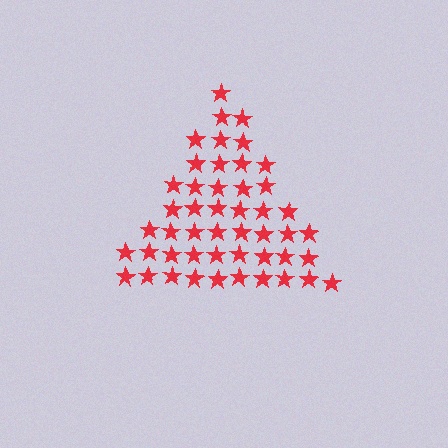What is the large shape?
The large shape is a triangle.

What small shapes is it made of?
It is made of small stars.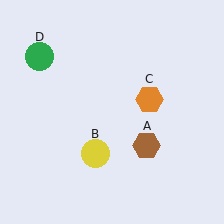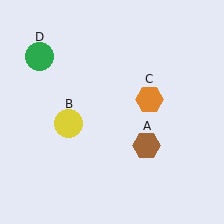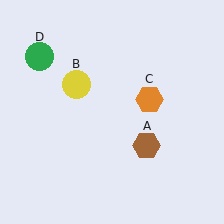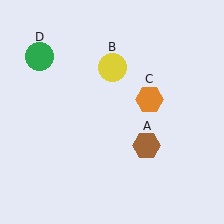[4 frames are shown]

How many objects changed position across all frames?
1 object changed position: yellow circle (object B).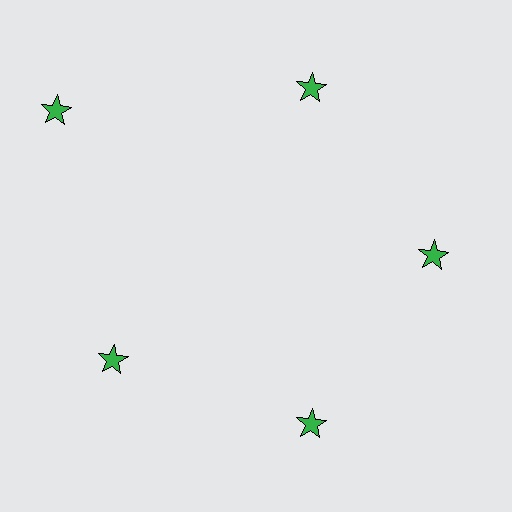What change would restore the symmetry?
The symmetry would be restored by moving it inward, back onto the ring so that all 5 stars sit at equal angles and equal distance from the center.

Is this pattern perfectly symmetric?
No. The 5 green stars are arranged in a ring, but one element near the 10 o'clock position is pushed outward from the center, breaking the 5-fold rotational symmetry.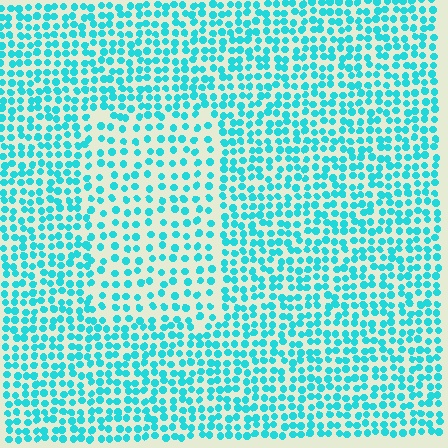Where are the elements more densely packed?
The elements are more densely packed outside the rectangle boundary.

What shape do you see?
I see a rectangle.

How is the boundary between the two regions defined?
The boundary is defined by a change in element density (approximately 1.7x ratio). All elements are the same color, size, and shape.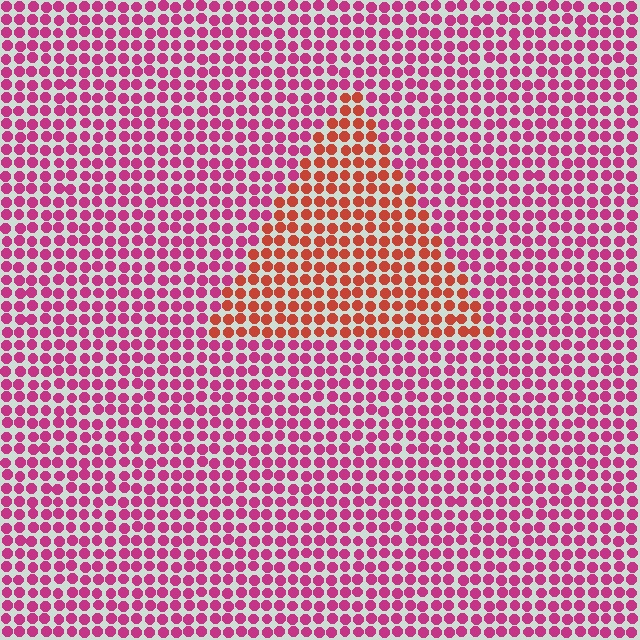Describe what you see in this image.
The image is filled with small magenta elements in a uniform arrangement. A triangle-shaped region is visible where the elements are tinted to a slightly different hue, forming a subtle color boundary.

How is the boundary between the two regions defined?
The boundary is defined purely by a slight shift in hue (about 40 degrees). Spacing, size, and orientation are identical on both sides.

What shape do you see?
I see a triangle.